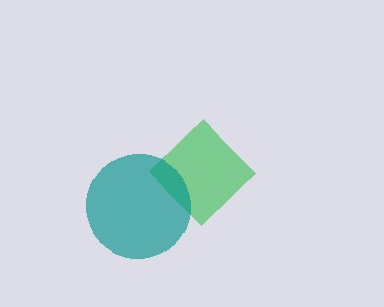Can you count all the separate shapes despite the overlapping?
Yes, there are 2 separate shapes.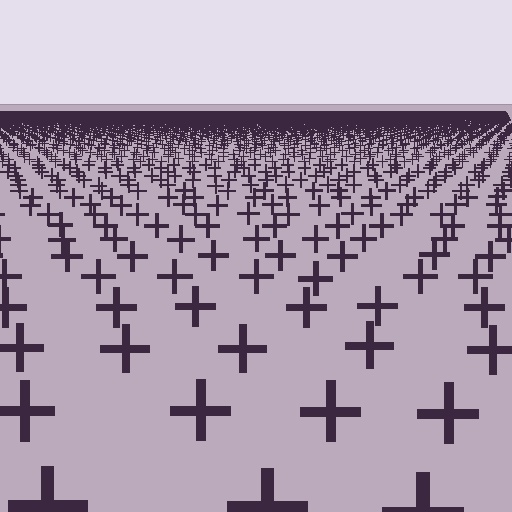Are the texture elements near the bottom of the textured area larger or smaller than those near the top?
Larger. Near the bottom, elements are closer to the viewer and appear at a bigger on-screen size.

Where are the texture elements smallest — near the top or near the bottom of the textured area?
Near the top.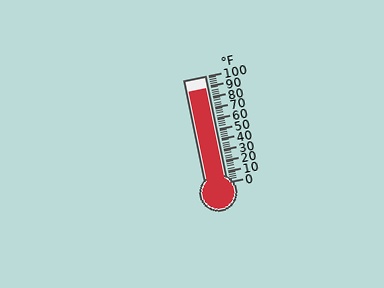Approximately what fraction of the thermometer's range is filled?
The thermometer is filled to approximately 90% of its range.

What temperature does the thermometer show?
The thermometer shows approximately 88°F.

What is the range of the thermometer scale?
The thermometer scale ranges from 0°F to 100°F.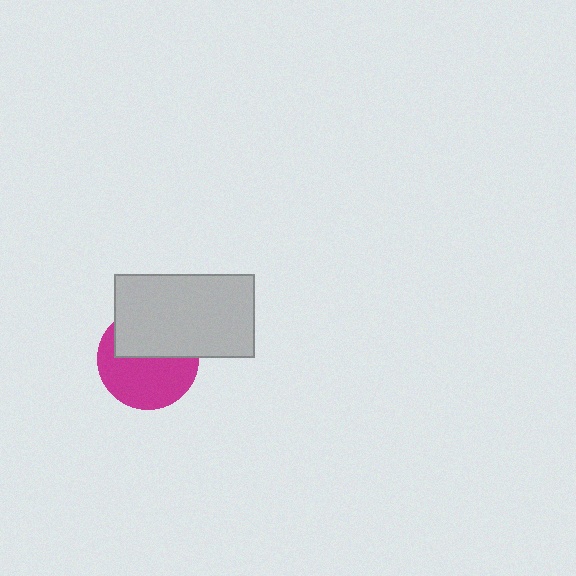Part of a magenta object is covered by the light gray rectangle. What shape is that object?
It is a circle.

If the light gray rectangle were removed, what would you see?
You would see the complete magenta circle.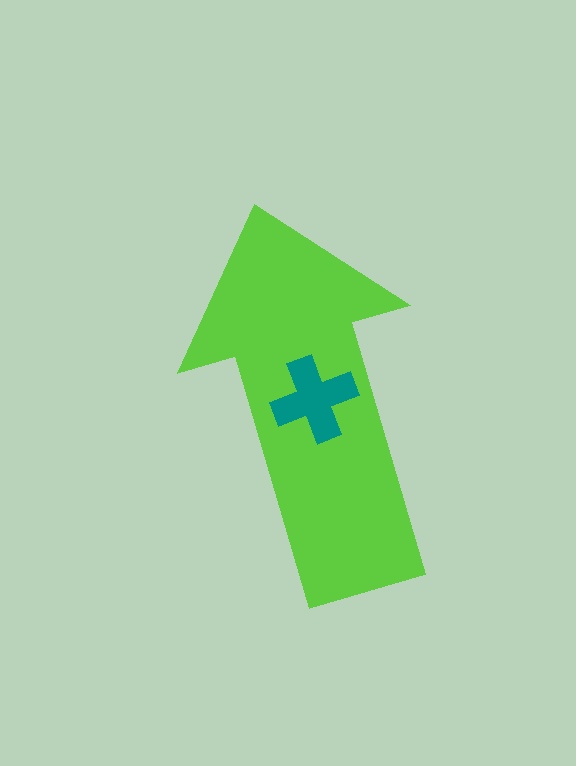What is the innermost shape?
The teal cross.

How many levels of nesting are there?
2.